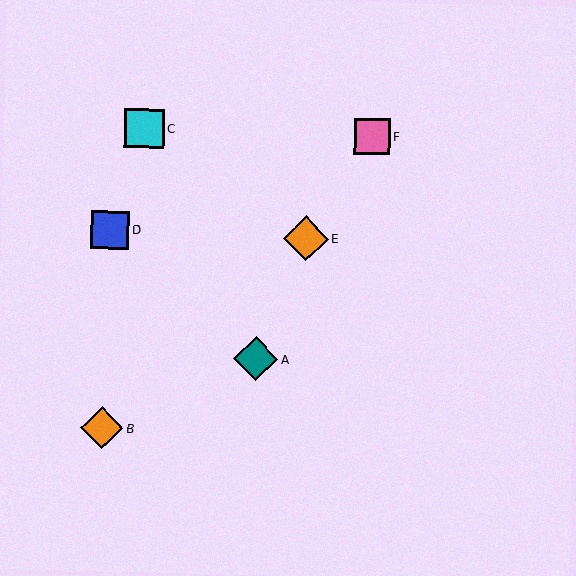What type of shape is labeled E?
Shape E is an orange diamond.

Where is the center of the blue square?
The center of the blue square is at (110, 230).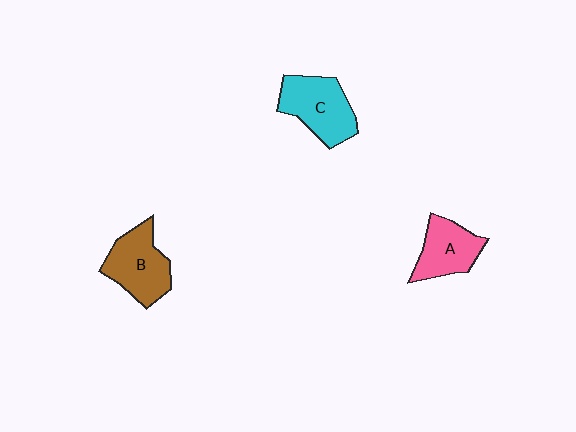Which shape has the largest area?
Shape C (cyan).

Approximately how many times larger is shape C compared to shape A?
Approximately 1.2 times.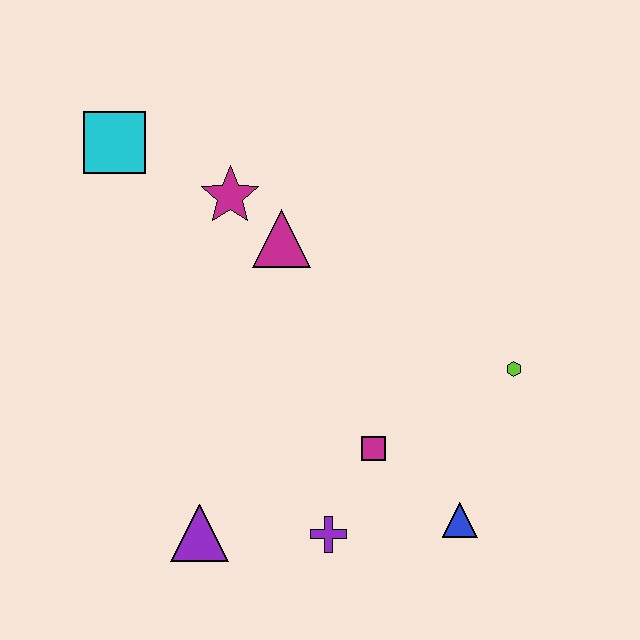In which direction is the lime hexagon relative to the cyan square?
The lime hexagon is to the right of the cyan square.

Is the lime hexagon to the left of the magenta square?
No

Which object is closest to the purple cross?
The magenta square is closest to the purple cross.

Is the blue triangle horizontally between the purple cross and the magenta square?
No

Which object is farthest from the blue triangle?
The cyan square is farthest from the blue triangle.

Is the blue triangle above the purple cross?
Yes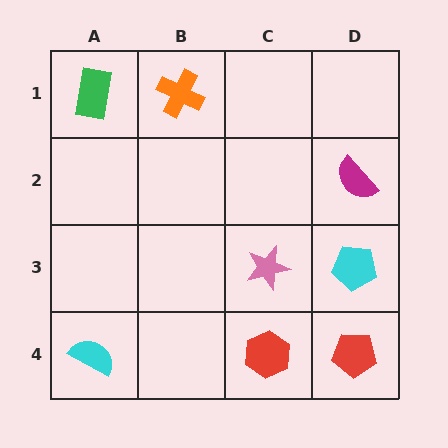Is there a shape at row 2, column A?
No, that cell is empty.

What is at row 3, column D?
A cyan pentagon.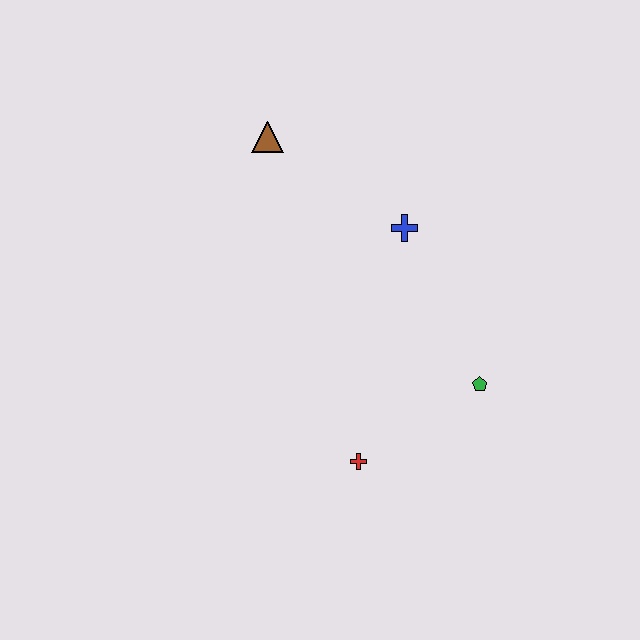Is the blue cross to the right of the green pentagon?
No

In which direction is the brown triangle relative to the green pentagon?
The brown triangle is above the green pentagon.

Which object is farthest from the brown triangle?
The red cross is farthest from the brown triangle.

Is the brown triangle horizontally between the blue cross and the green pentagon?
No